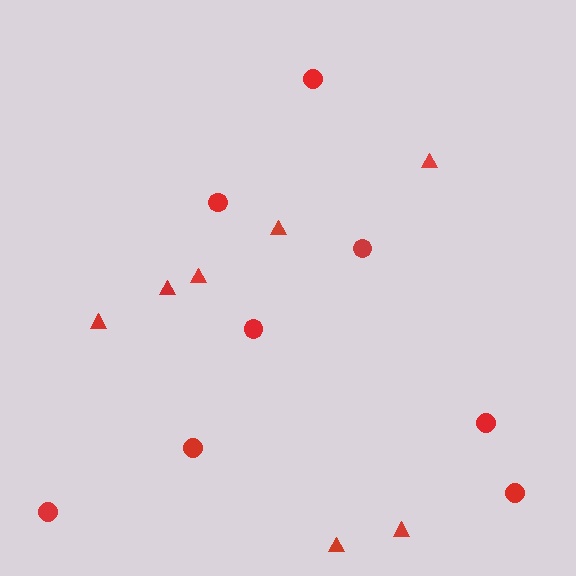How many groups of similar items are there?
There are 2 groups: one group of circles (8) and one group of triangles (7).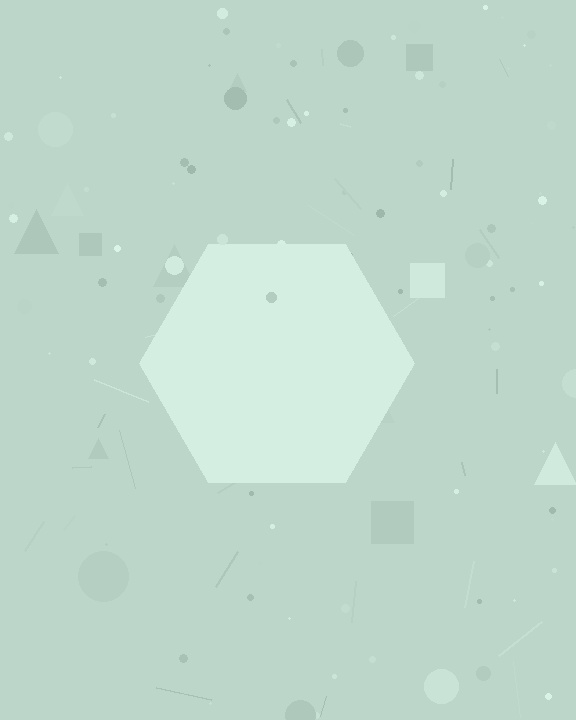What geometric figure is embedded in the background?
A hexagon is embedded in the background.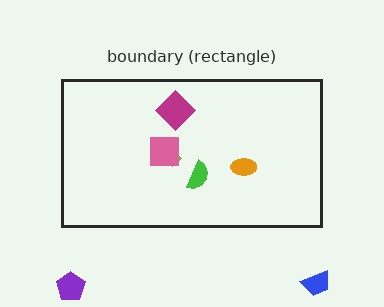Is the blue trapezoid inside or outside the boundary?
Outside.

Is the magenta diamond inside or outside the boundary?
Inside.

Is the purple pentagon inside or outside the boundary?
Outside.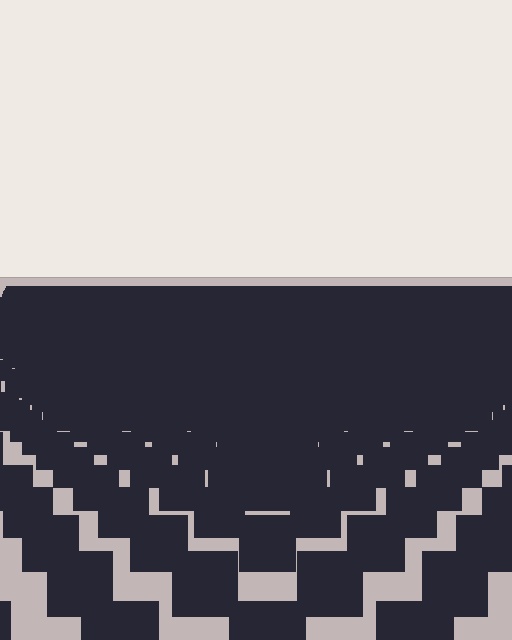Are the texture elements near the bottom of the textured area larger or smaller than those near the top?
Larger. Near the bottom, elements are closer to the viewer and appear at a bigger on-screen size.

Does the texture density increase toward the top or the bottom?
Density increases toward the top.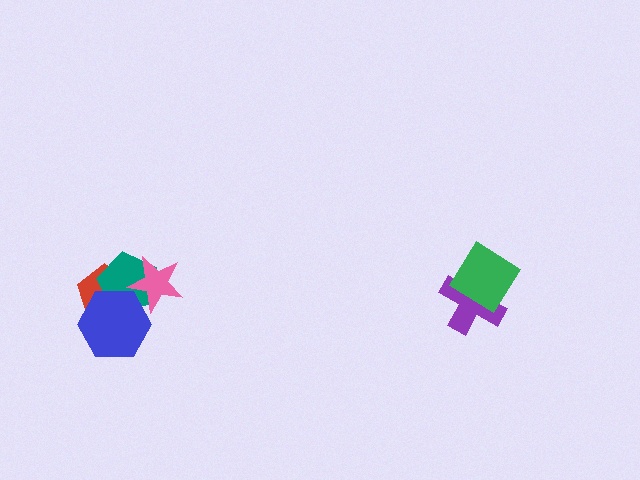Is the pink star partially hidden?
Yes, it is partially covered by another shape.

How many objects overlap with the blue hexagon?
3 objects overlap with the blue hexagon.